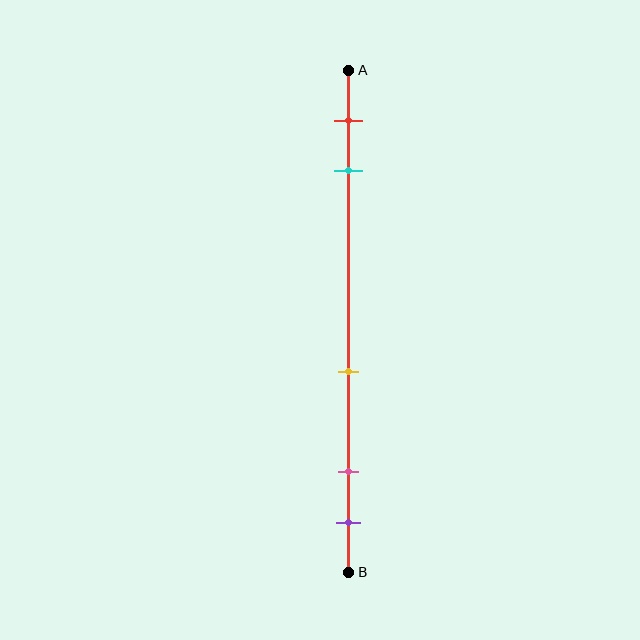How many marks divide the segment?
There are 5 marks dividing the segment.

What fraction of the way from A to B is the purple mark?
The purple mark is approximately 90% (0.9) of the way from A to B.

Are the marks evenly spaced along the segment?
No, the marks are not evenly spaced.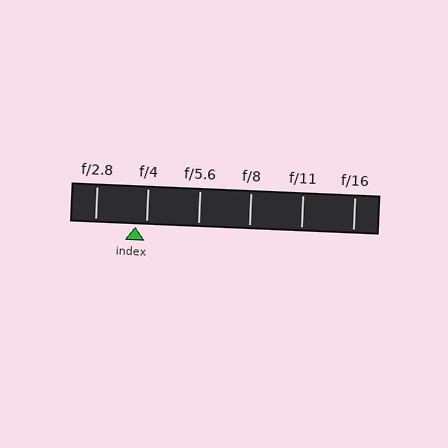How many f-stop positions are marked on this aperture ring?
There are 6 f-stop positions marked.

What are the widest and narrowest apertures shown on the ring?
The widest aperture shown is f/2.8 and the narrowest is f/16.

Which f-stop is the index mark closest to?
The index mark is closest to f/4.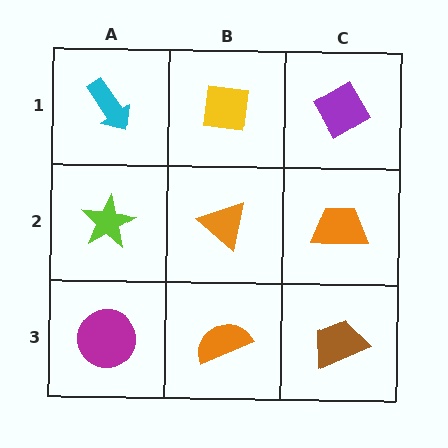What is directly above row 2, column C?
A purple diamond.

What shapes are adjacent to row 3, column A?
A lime star (row 2, column A), an orange semicircle (row 3, column B).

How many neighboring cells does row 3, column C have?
2.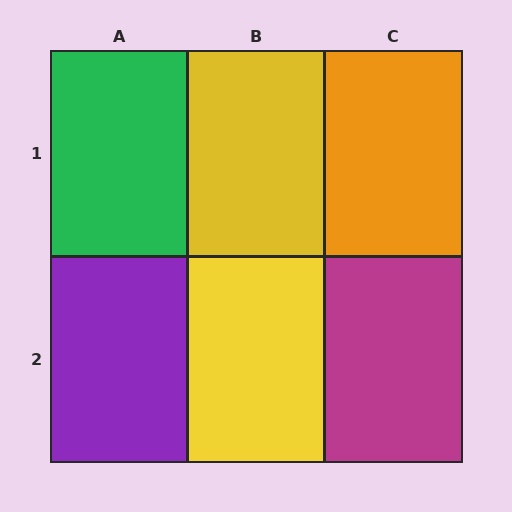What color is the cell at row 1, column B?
Yellow.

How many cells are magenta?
1 cell is magenta.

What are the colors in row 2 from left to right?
Purple, yellow, magenta.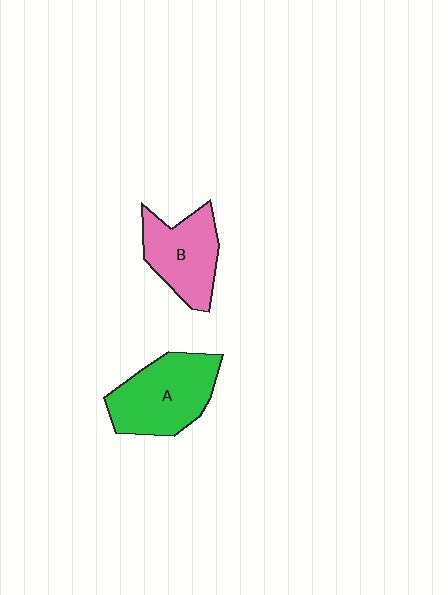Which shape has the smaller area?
Shape B (pink).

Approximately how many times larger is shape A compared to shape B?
Approximately 1.2 times.